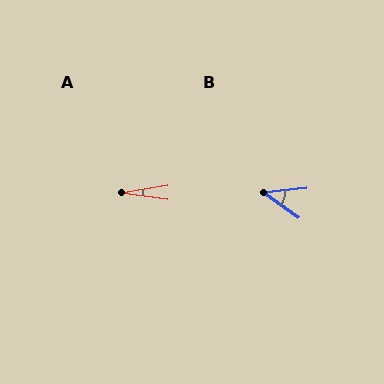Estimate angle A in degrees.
Approximately 17 degrees.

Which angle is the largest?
B, at approximately 42 degrees.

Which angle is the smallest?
A, at approximately 17 degrees.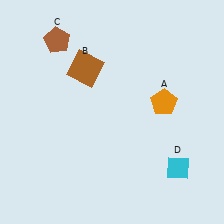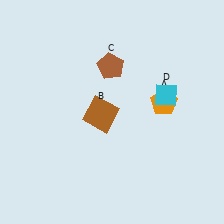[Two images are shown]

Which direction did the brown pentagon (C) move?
The brown pentagon (C) moved right.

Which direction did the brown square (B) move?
The brown square (B) moved down.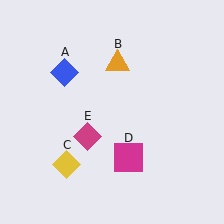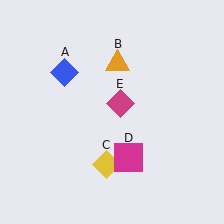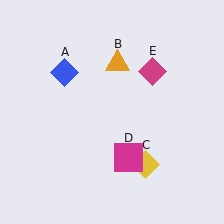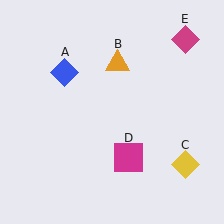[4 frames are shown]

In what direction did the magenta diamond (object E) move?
The magenta diamond (object E) moved up and to the right.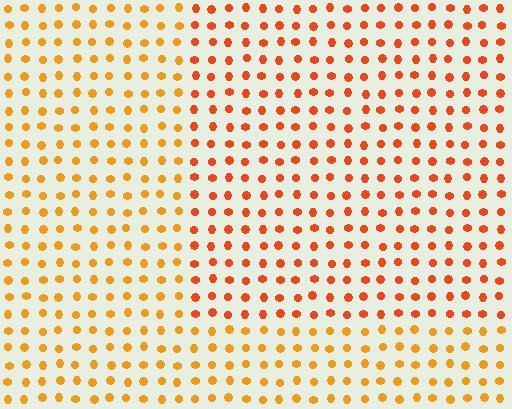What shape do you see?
I see a rectangle.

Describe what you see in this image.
The image is filled with small orange elements in a uniform arrangement. A rectangle-shaped region is visible where the elements are tinted to a slightly different hue, forming a subtle color boundary.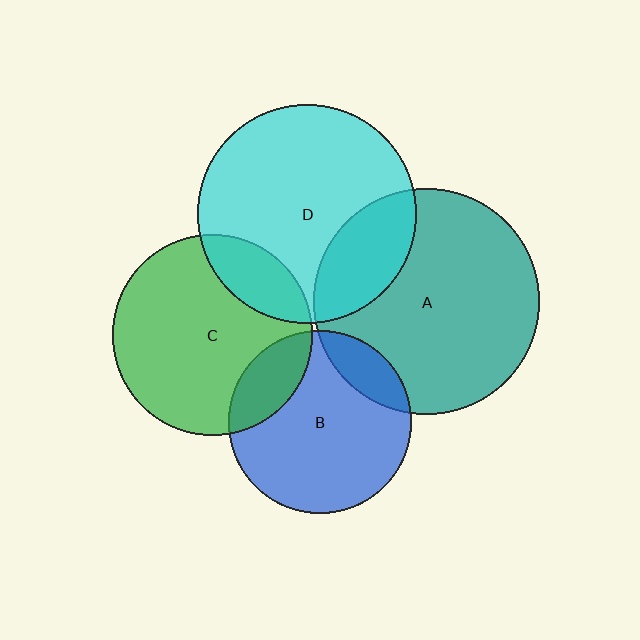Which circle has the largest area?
Circle A (teal).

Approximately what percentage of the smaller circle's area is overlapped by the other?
Approximately 25%.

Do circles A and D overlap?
Yes.